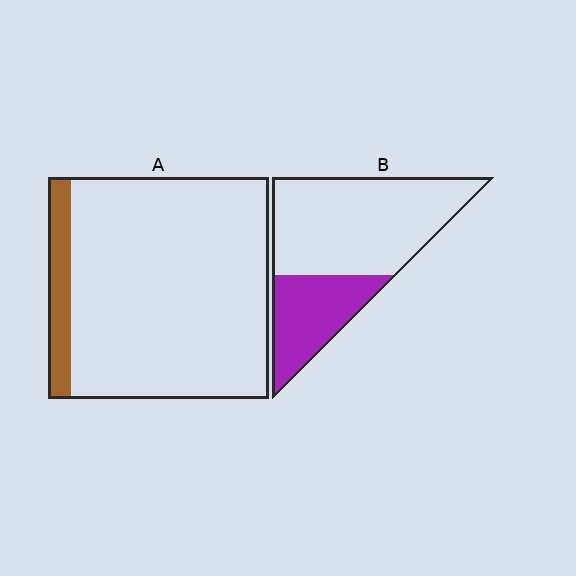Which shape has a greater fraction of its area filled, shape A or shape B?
Shape B.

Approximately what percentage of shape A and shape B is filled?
A is approximately 10% and B is approximately 30%.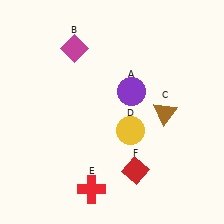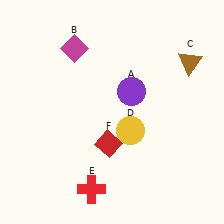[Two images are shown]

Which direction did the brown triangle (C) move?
The brown triangle (C) moved up.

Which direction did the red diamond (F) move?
The red diamond (F) moved left.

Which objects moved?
The objects that moved are: the brown triangle (C), the red diamond (F).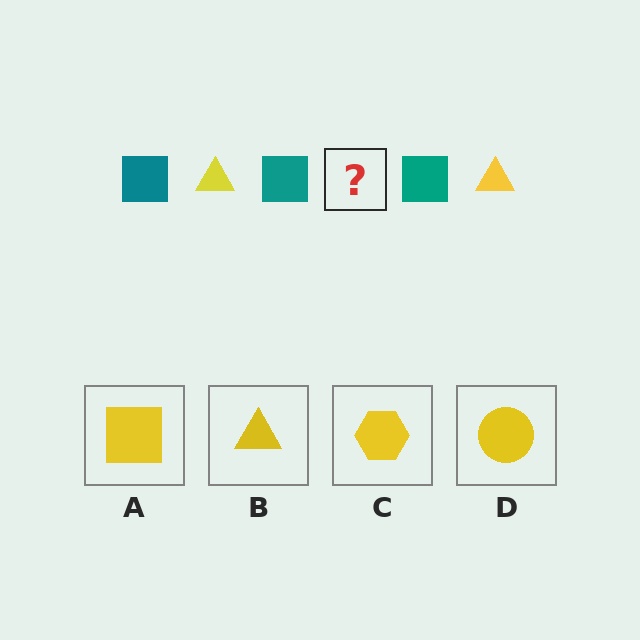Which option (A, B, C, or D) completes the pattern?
B.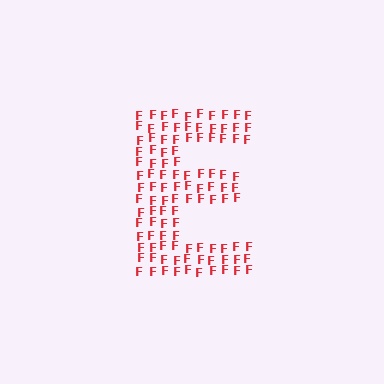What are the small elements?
The small elements are letter F's.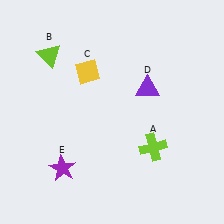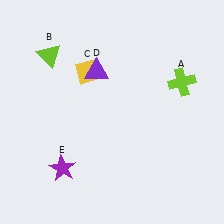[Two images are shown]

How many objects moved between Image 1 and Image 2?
2 objects moved between the two images.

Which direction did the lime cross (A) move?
The lime cross (A) moved up.